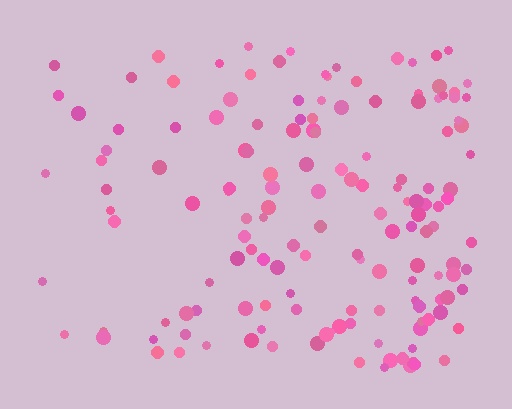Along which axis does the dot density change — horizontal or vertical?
Horizontal.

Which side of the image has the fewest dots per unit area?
The left.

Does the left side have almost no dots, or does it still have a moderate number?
Still a moderate number, just noticeably fewer than the right.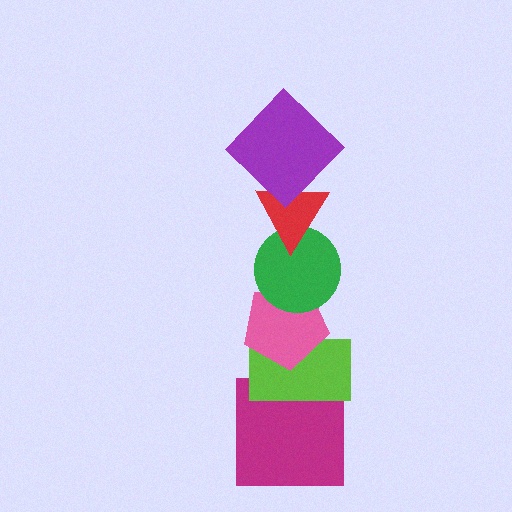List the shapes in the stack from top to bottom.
From top to bottom: the purple diamond, the red triangle, the green circle, the pink pentagon, the lime rectangle, the magenta square.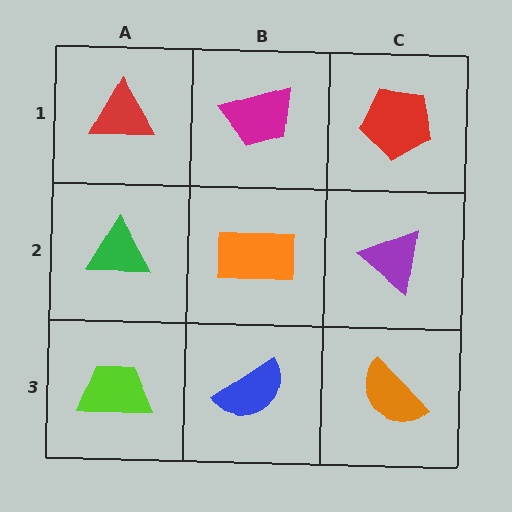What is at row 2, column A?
A green triangle.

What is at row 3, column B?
A blue semicircle.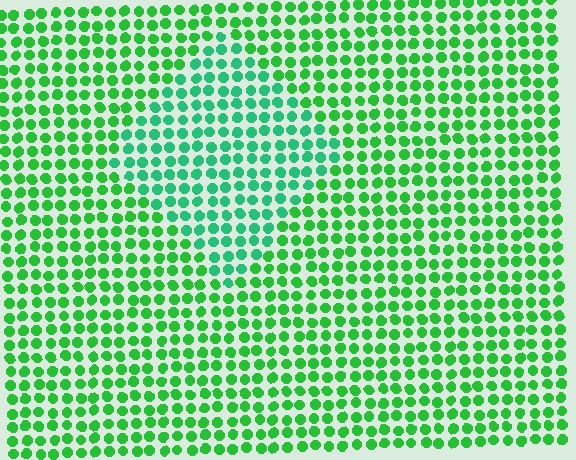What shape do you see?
I see a diamond.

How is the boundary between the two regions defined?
The boundary is defined purely by a slight shift in hue (about 26 degrees). Spacing, size, and orientation are identical on both sides.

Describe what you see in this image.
The image is filled with small green elements in a uniform arrangement. A diamond-shaped region is visible where the elements are tinted to a slightly different hue, forming a subtle color boundary.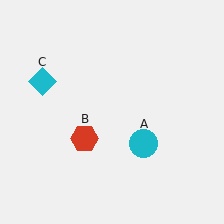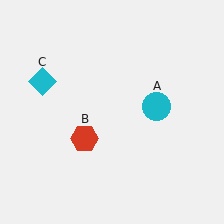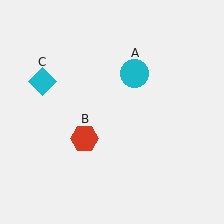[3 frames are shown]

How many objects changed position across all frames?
1 object changed position: cyan circle (object A).